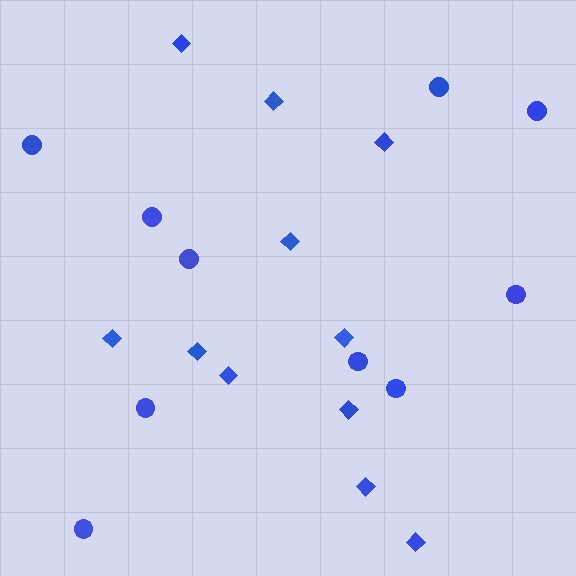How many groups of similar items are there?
There are 2 groups: one group of diamonds (11) and one group of circles (10).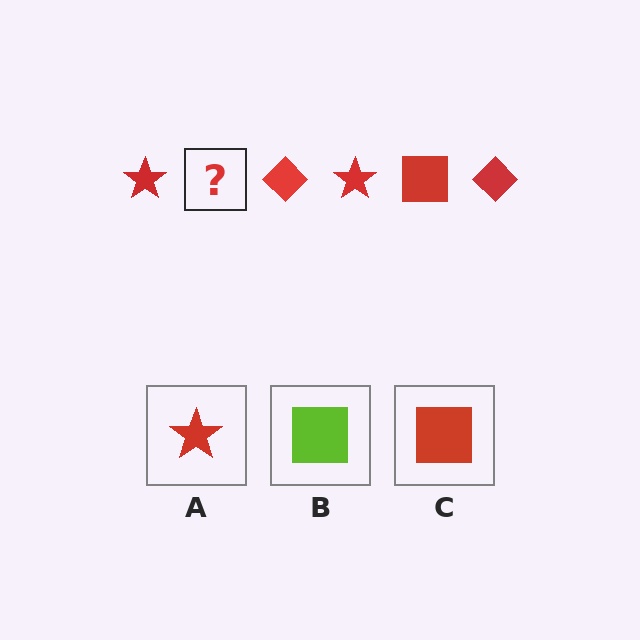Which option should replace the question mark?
Option C.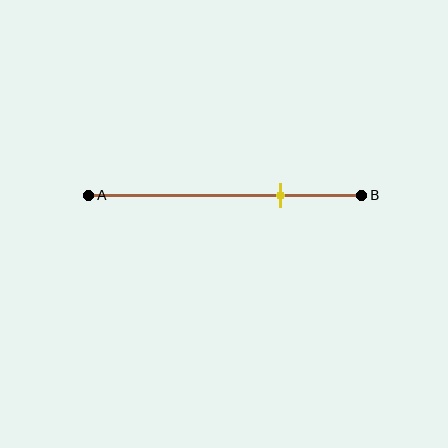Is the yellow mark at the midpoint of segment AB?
No, the mark is at about 70% from A, not at the 50% midpoint.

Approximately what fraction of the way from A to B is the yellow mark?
The yellow mark is approximately 70% of the way from A to B.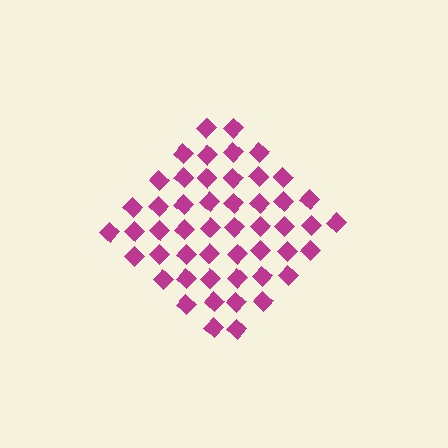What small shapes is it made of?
It is made of small diamonds.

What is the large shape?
The large shape is a diamond.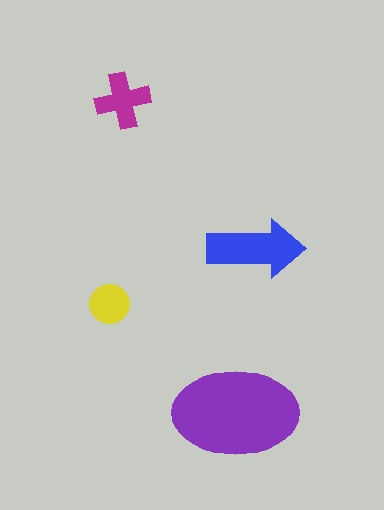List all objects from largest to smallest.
The purple ellipse, the blue arrow, the magenta cross, the yellow circle.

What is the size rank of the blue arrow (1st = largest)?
2nd.